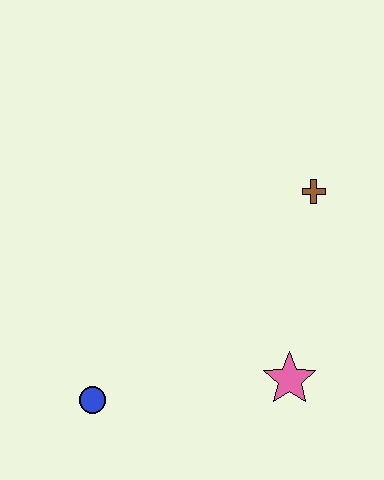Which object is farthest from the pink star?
The blue circle is farthest from the pink star.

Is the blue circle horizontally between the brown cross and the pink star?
No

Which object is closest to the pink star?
The brown cross is closest to the pink star.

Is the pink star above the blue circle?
Yes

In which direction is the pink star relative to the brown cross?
The pink star is below the brown cross.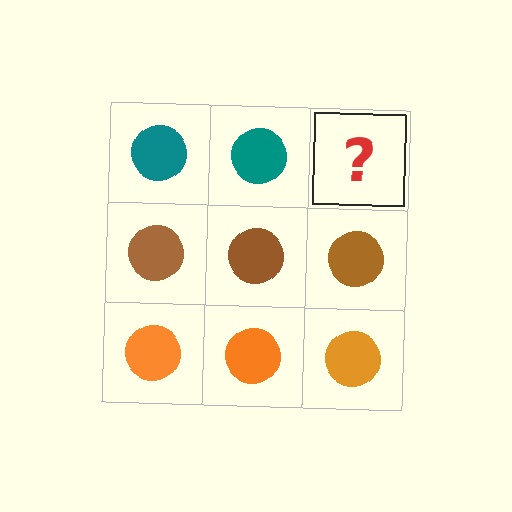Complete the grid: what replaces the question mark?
The question mark should be replaced with a teal circle.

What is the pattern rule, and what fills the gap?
The rule is that each row has a consistent color. The gap should be filled with a teal circle.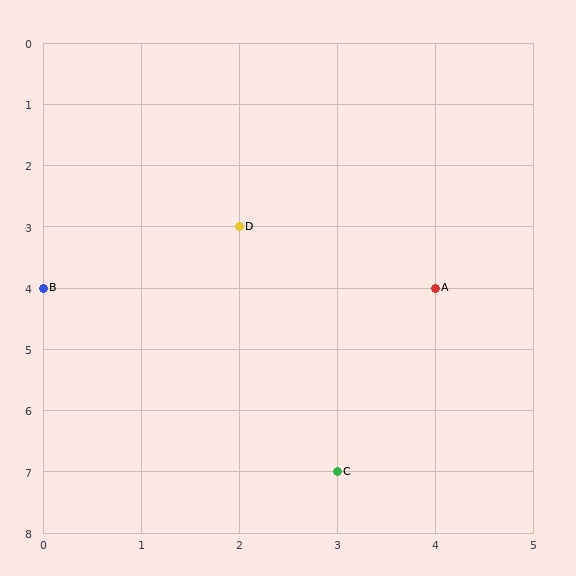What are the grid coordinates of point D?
Point D is at grid coordinates (2, 3).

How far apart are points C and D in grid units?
Points C and D are 1 column and 4 rows apart (about 4.1 grid units diagonally).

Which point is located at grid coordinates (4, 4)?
Point A is at (4, 4).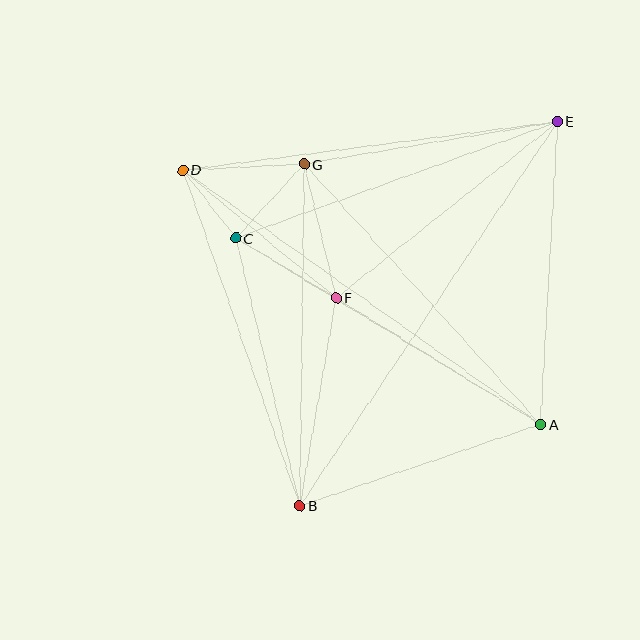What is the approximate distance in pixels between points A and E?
The distance between A and E is approximately 304 pixels.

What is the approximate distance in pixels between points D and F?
The distance between D and F is approximately 200 pixels.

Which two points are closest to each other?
Points C and D are closest to each other.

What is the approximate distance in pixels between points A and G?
The distance between A and G is approximately 352 pixels.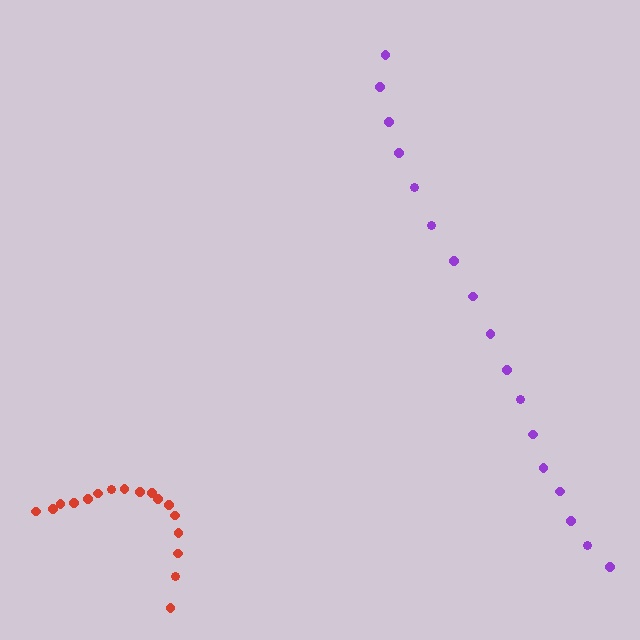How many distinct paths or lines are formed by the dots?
There are 2 distinct paths.